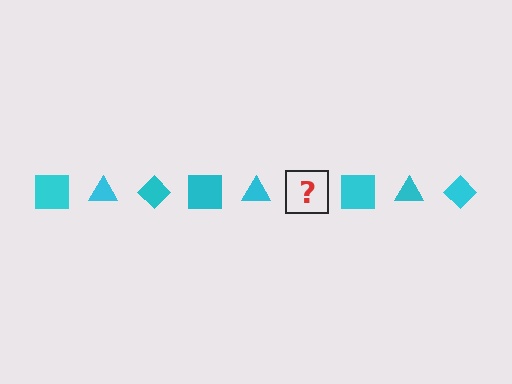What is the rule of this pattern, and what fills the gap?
The rule is that the pattern cycles through square, triangle, diamond shapes in cyan. The gap should be filled with a cyan diamond.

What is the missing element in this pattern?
The missing element is a cyan diamond.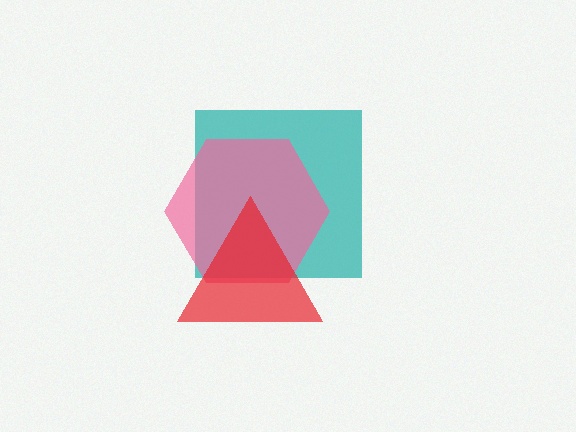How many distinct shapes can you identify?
There are 3 distinct shapes: a teal square, a pink hexagon, a red triangle.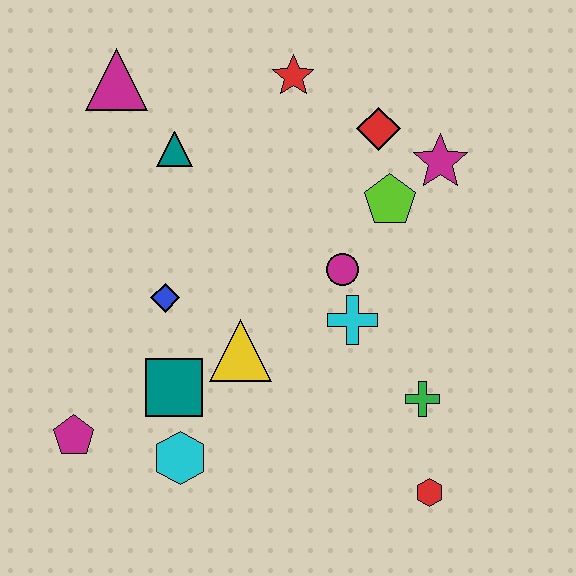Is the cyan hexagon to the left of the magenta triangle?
No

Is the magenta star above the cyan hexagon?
Yes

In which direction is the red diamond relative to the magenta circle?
The red diamond is above the magenta circle.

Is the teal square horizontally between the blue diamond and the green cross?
Yes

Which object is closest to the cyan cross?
The magenta circle is closest to the cyan cross.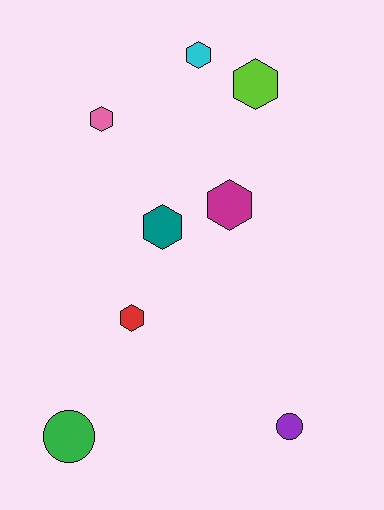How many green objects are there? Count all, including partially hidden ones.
There is 1 green object.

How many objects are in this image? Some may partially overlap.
There are 8 objects.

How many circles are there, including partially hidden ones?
There are 2 circles.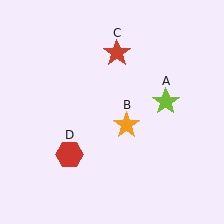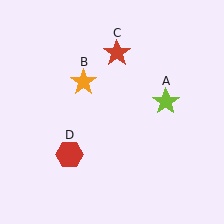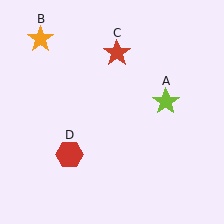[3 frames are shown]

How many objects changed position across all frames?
1 object changed position: orange star (object B).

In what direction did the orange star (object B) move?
The orange star (object B) moved up and to the left.